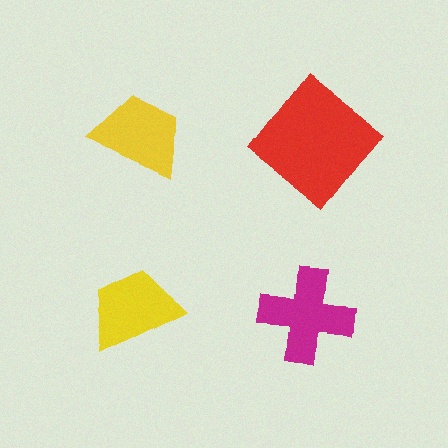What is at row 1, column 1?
A yellow trapezoid.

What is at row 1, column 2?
A red diamond.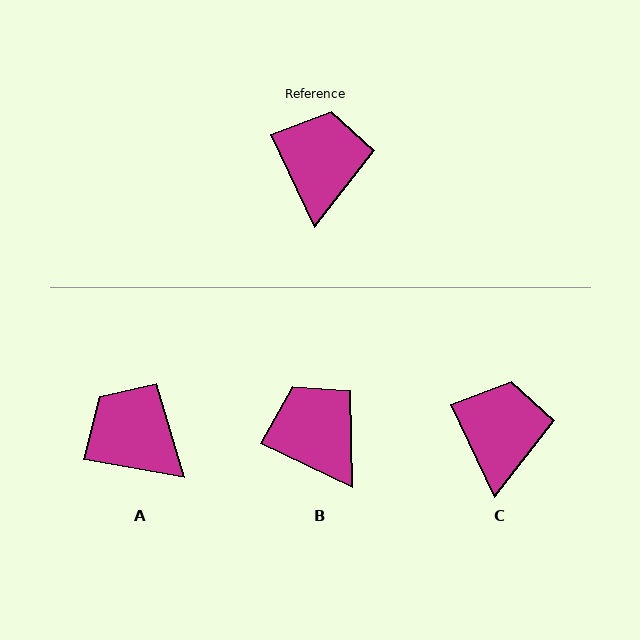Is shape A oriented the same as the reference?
No, it is off by about 54 degrees.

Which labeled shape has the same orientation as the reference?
C.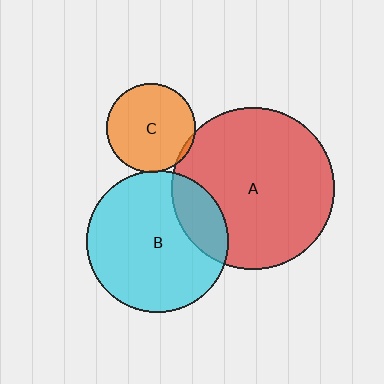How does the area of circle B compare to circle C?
Approximately 2.5 times.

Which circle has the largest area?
Circle A (red).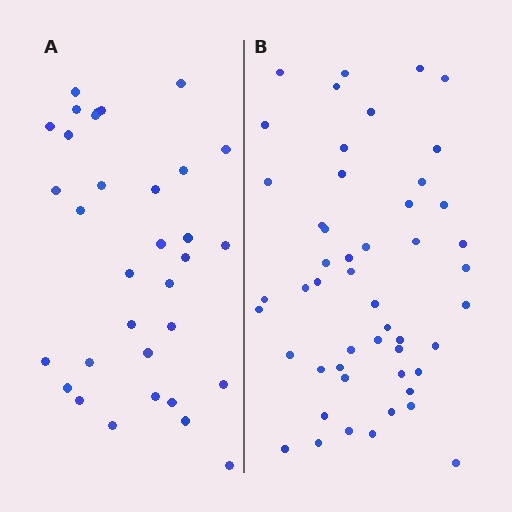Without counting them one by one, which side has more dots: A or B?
Region B (the right region) has more dots.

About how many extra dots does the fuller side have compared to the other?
Region B has approximately 15 more dots than region A.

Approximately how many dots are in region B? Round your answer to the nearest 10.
About 50 dots.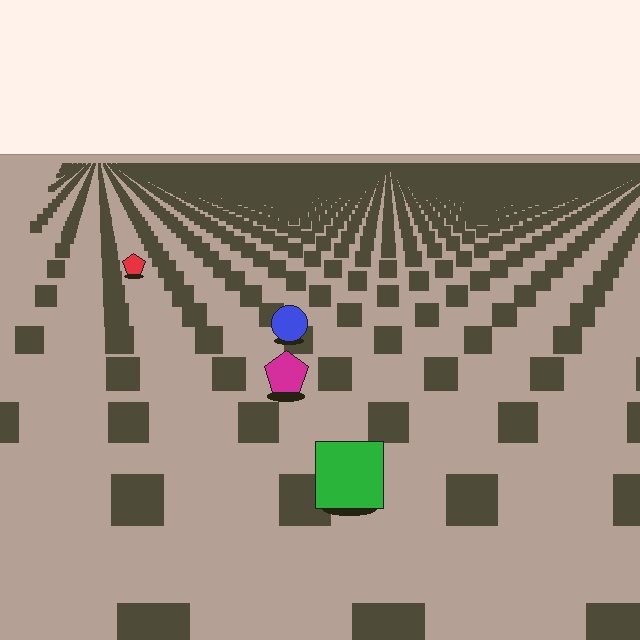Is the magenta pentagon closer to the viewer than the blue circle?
Yes. The magenta pentagon is closer — you can tell from the texture gradient: the ground texture is coarser near it.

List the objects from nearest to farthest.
From nearest to farthest: the green square, the magenta pentagon, the blue circle, the red pentagon.